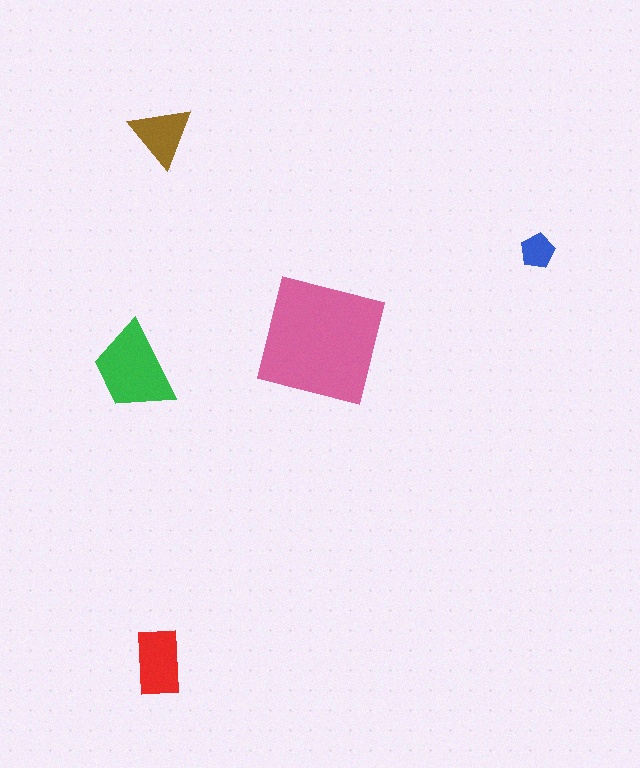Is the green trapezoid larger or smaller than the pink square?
Smaller.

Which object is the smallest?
The blue pentagon.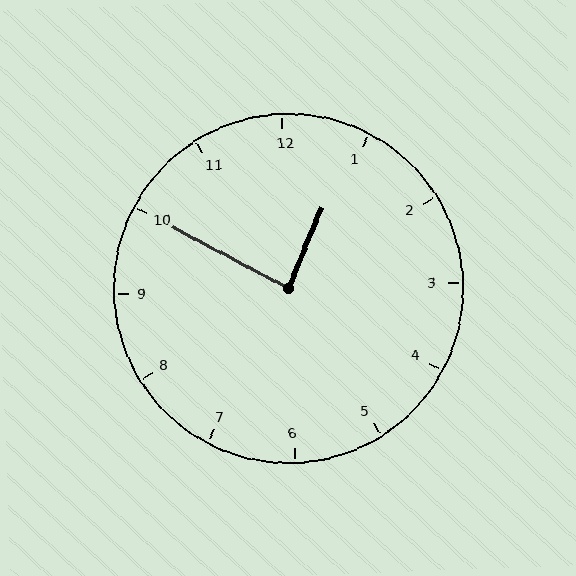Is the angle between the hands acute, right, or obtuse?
It is right.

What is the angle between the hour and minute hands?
Approximately 85 degrees.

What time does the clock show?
12:50.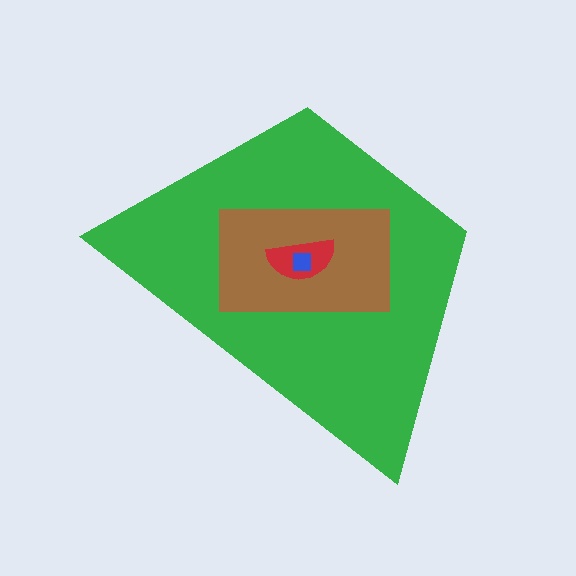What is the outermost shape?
The green trapezoid.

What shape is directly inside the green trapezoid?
The brown rectangle.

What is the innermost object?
The blue square.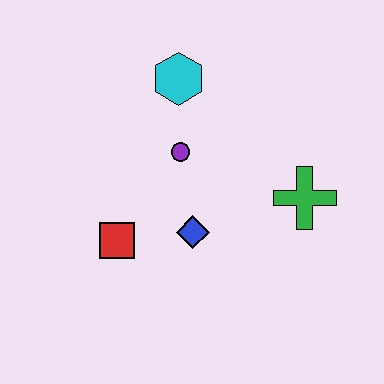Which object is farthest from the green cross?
The red square is farthest from the green cross.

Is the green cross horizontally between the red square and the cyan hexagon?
No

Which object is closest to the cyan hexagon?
The purple circle is closest to the cyan hexagon.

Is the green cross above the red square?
Yes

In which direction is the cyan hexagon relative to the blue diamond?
The cyan hexagon is above the blue diamond.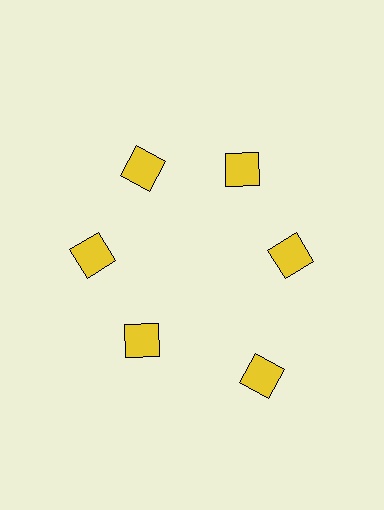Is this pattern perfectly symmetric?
No. The 6 yellow diamonds are arranged in a ring, but one element near the 5 o'clock position is pushed outward from the center, breaking the 6-fold rotational symmetry.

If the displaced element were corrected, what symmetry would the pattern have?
It would have 6-fold rotational symmetry — the pattern would map onto itself every 60 degrees.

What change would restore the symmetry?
The symmetry would be restored by moving it inward, back onto the ring so that all 6 diamonds sit at equal angles and equal distance from the center.